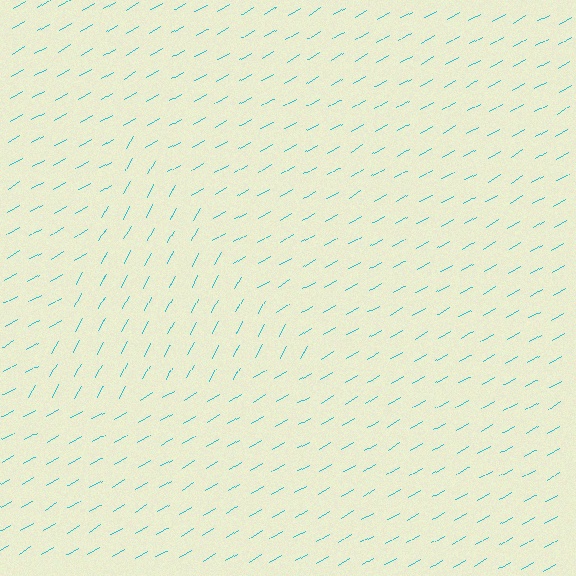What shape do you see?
I see a triangle.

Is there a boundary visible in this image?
Yes, there is a texture boundary formed by a change in line orientation.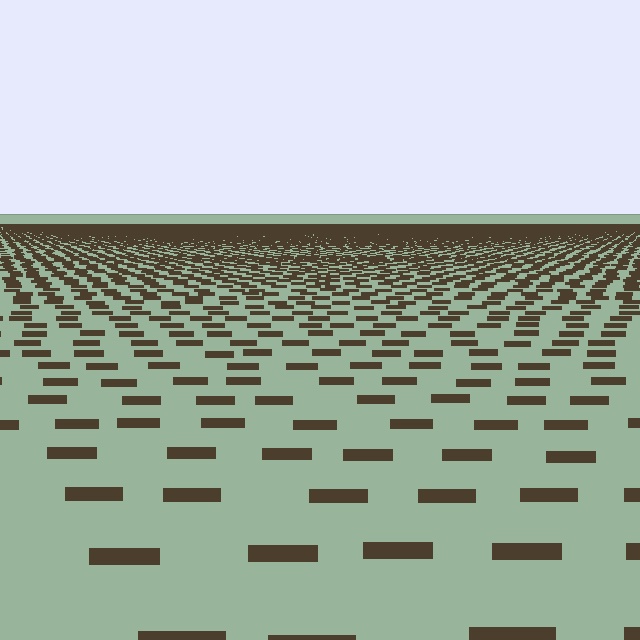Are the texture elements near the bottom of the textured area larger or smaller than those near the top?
Larger. Near the bottom, elements are closer to the viewer and appear at a bigger on-screen size.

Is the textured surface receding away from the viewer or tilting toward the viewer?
The surface is receding away from the viewer. Texture elements get smaller and denser toward the top.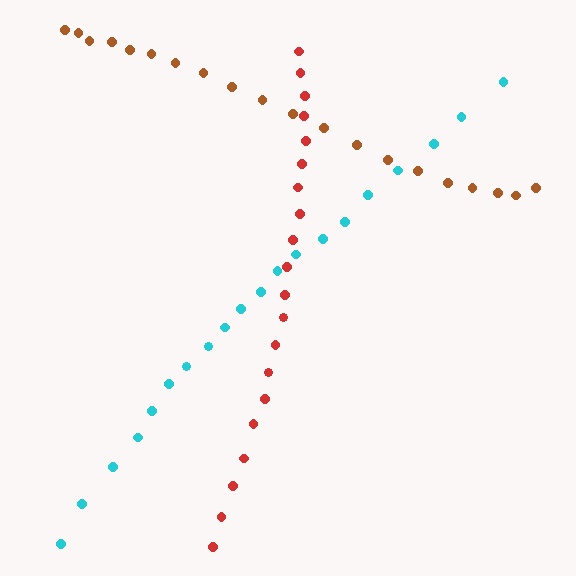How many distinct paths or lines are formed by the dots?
There are 3 distinct paths.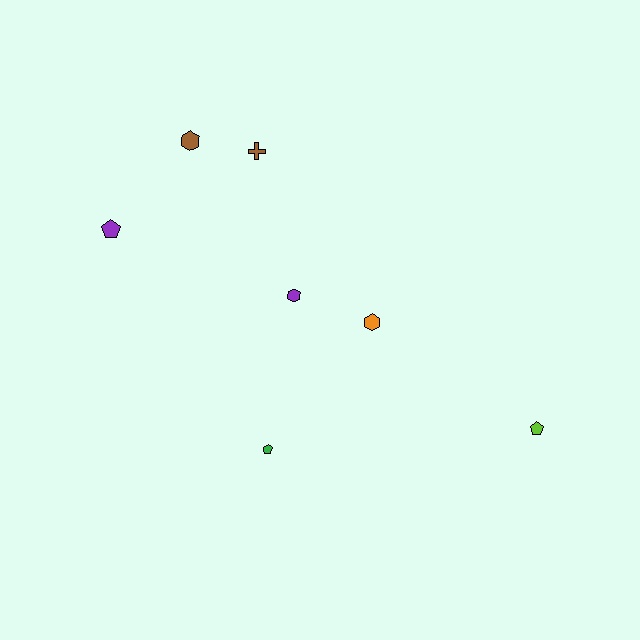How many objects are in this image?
There are 7 objects.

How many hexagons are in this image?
There are 3 hexagons.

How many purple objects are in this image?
There are 2 purple objects.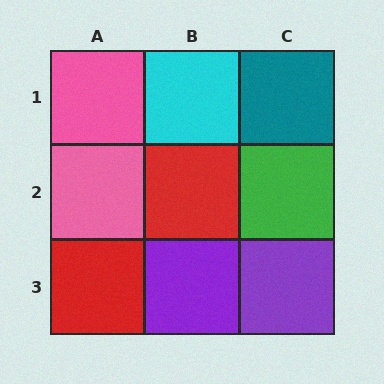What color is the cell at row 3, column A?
Red.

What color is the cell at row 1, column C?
Teal.